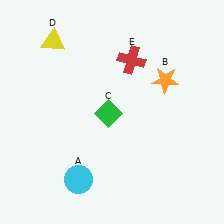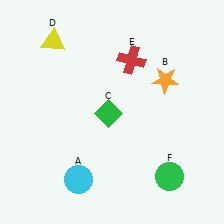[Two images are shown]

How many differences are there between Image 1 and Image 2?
There is 1 difference between the two images.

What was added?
A green circle (F) was added in Image 2.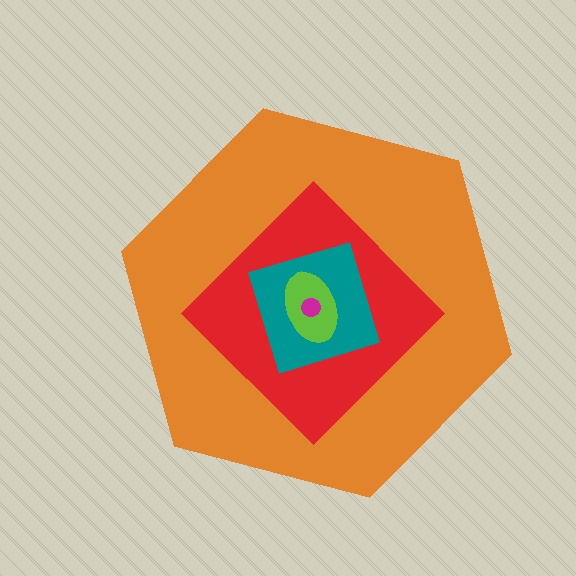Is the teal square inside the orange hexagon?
Yes.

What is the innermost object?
The magenta circle.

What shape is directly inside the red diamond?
The teal square.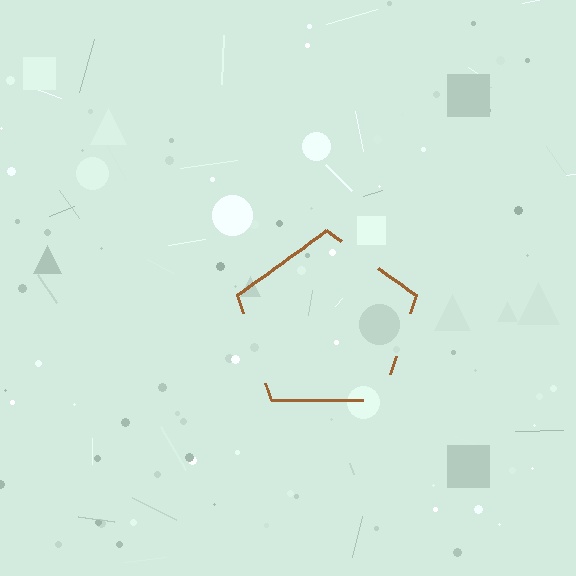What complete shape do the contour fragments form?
The contour fragments form a pentagon.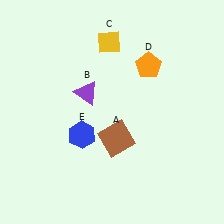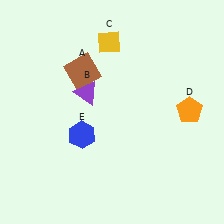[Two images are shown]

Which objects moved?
The objects that moved are: the brown square (A), the orange pentagon (D).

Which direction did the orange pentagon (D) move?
The orange pentagon (D) moved down.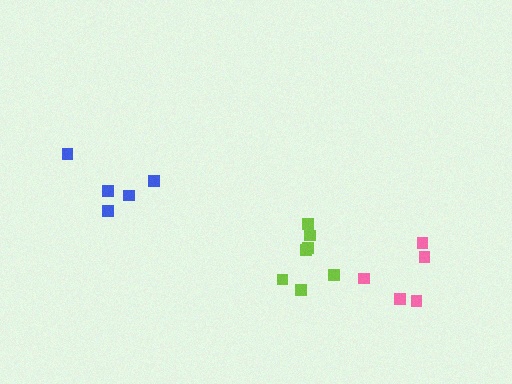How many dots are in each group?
Group 1: 7 dots, Group 2: 5 dots, Group 3: 5 dots (17 total).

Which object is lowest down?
The pink cluster is bottommost.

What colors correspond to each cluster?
The clusters are colored: lime, blue, pink.